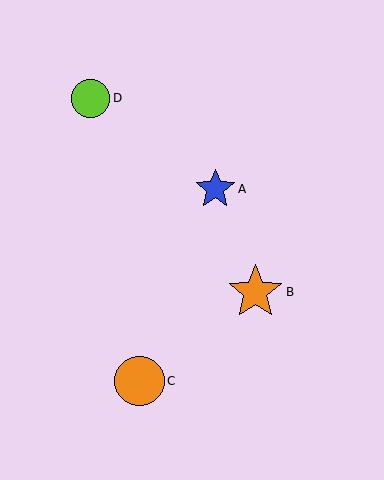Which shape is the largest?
The orange star (labeled B) is the largest.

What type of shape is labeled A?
Shape A is a blue star.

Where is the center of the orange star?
The center of the orange star is at (255, 292).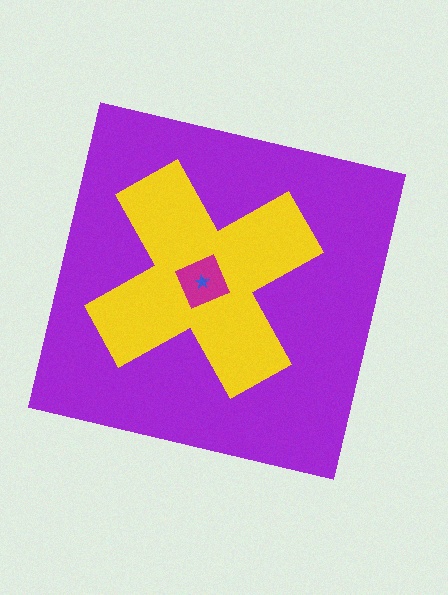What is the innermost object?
The blue star.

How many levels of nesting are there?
4.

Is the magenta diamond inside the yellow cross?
Yes.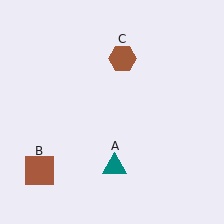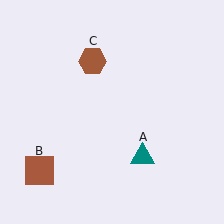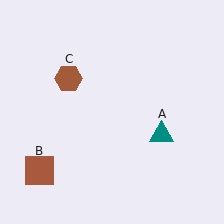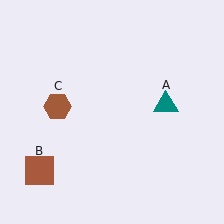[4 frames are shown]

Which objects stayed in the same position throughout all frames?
Brown square (object B) remained stationary.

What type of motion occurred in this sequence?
The teal triangle (object A), brown hexagon (object C) rotated counterclockwise around the center of the scene.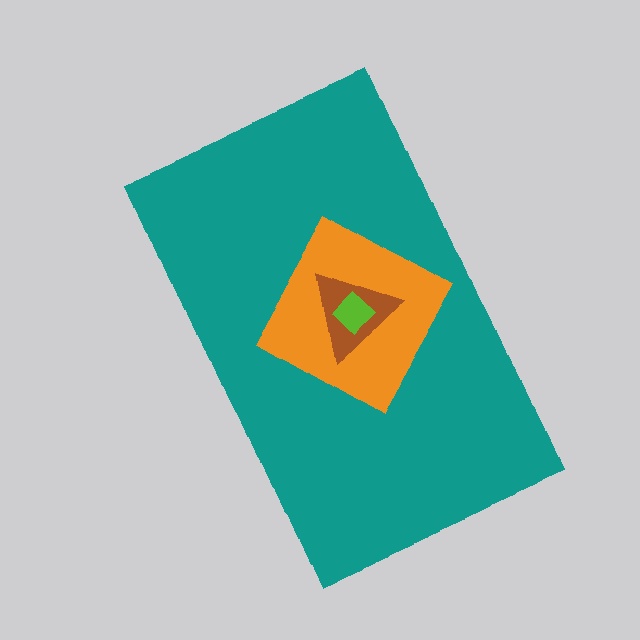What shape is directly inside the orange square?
The brown triangle.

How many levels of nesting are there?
4.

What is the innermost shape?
The lime diamond.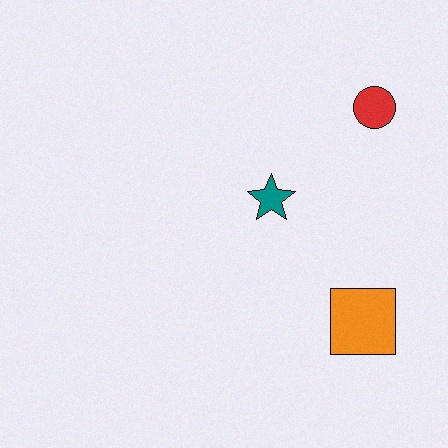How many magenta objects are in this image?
There are no magenta objects.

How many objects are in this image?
There are 3 objects.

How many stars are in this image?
There is 1 star.